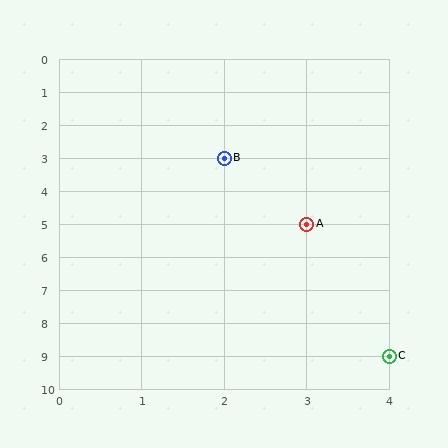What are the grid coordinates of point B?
Point B is at grid coordinates (2, 3).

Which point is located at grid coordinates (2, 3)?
Point B is at (2, 3).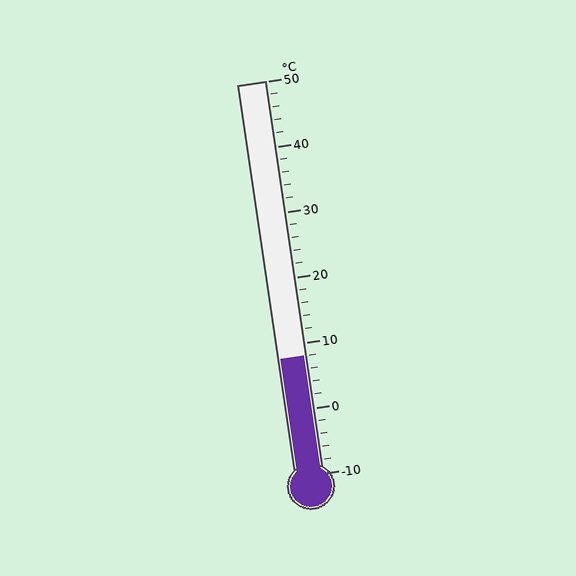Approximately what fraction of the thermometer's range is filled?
The thermometer is filled to approximately 30% of its range.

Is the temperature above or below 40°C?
The temperature is below 40°C.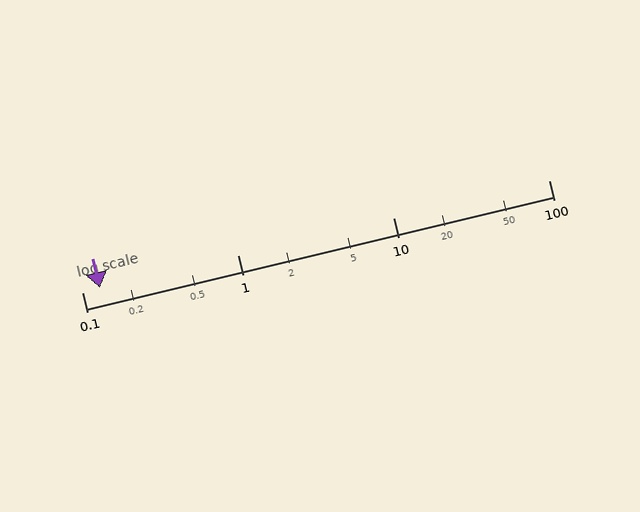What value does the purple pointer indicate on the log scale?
The pointer indicates approximately 0.13.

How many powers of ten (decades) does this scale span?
The scale spans 3 decades, from 0.1 to 100.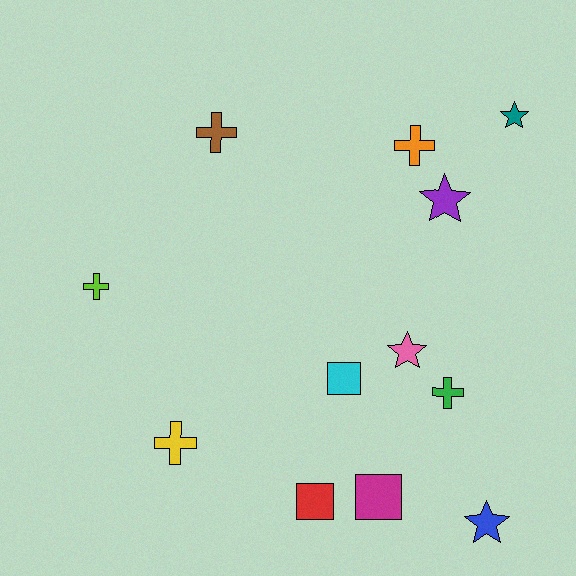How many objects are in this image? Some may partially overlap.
There are 12 objects.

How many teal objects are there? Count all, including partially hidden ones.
There is 1 teal object.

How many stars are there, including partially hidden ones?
There are 4 stars.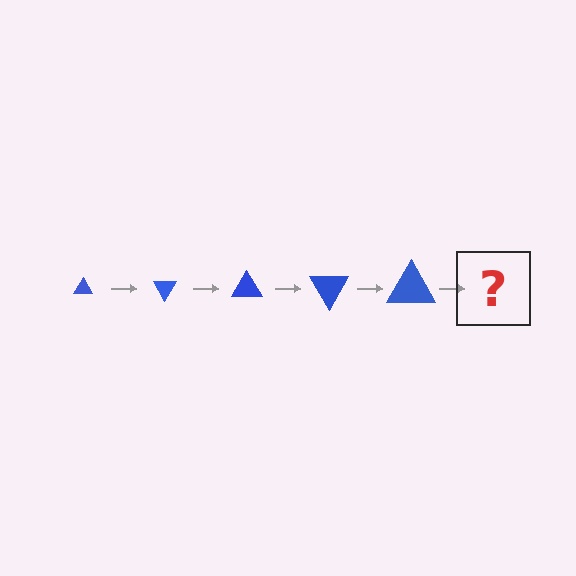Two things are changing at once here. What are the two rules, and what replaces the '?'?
The two rules are that the triangle grows larger each step and it rotates 60 degrees each step. The '?' should be a triangle, larger than the previous one and rotated 300 degrees from the start.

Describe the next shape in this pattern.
It should be a triangle, larger than the previous one and rotated 300 degrees from the start.